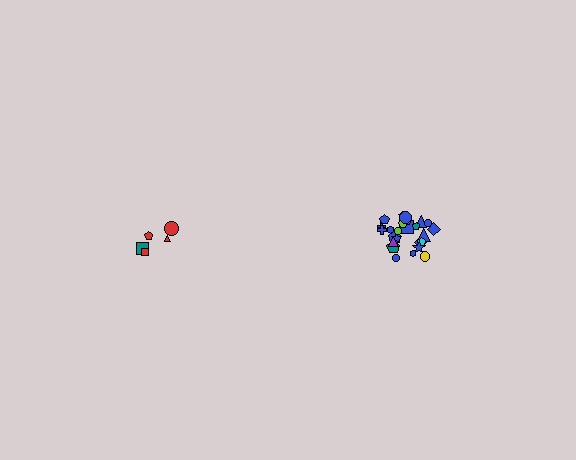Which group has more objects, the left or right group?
The right group.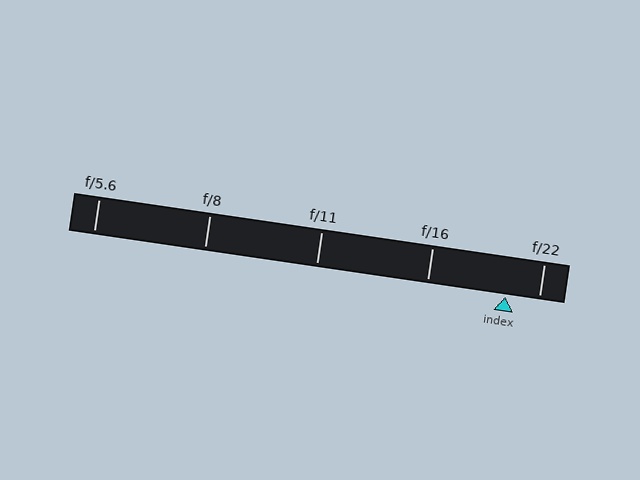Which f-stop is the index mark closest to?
The index mark is closest to f/22.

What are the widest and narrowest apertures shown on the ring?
The widest aperture shown is f/5.6 and the narrowest is f/22.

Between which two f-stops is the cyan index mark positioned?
The index mark is between f/16 and f/22.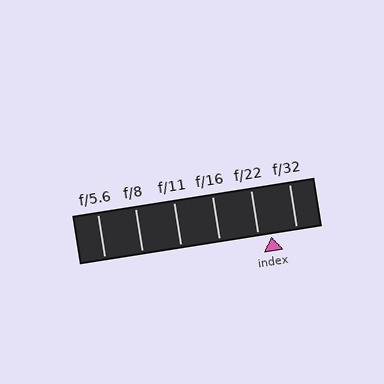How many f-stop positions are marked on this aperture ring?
There are 6 f-stop positions marked.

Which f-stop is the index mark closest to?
The index mark is closest to f/22.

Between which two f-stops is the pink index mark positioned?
The index mark is between f/22 and f/32.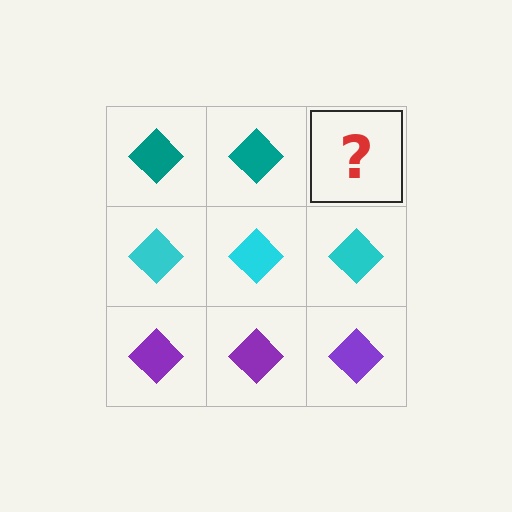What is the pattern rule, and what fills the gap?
The rule is that each row has a consistent color. The gap should be filled with a teal diamond.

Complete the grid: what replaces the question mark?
The question mark should be replaced with a teal diamond.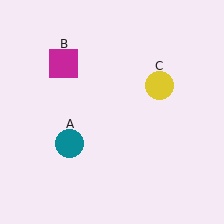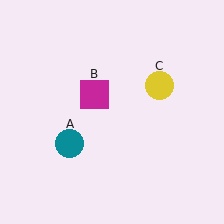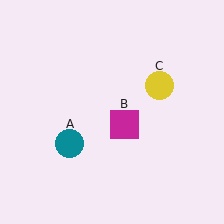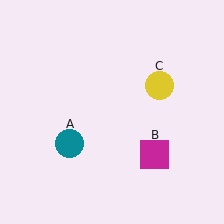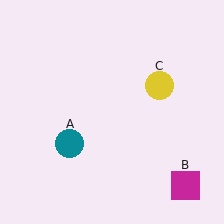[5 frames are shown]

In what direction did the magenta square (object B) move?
The magenta square (object B) moved down and to the right.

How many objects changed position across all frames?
1 object changed position: magenta square (object B).